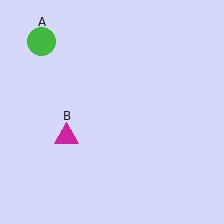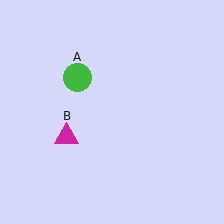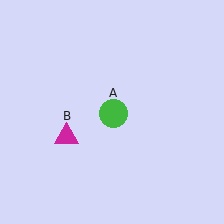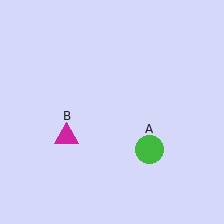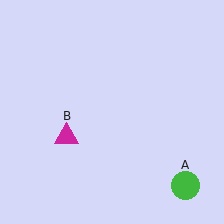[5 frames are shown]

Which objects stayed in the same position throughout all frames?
Magenta triangle (object B) remained stationary.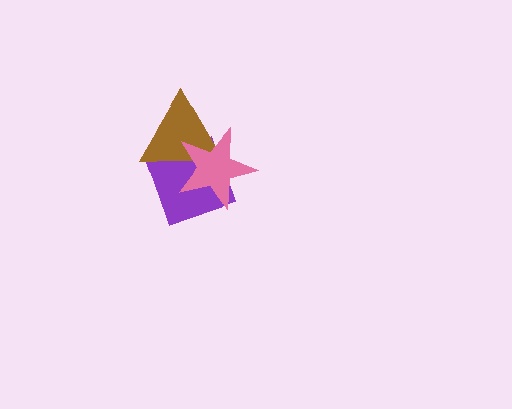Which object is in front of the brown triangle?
The pink star is in front of the brown triangle.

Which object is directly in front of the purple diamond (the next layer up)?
The brown triangle is directly in front of the purple diamond.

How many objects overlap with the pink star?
2 objects overlap with the pink star.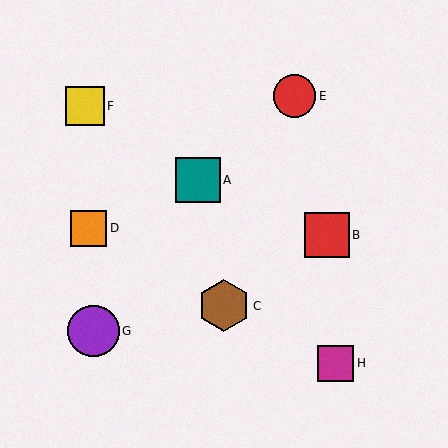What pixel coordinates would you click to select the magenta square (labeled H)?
Click at (335, 363) to select the magenta square H.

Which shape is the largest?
The brown hexagon (labeled C) is the largest.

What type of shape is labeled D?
Shape D is an orange square.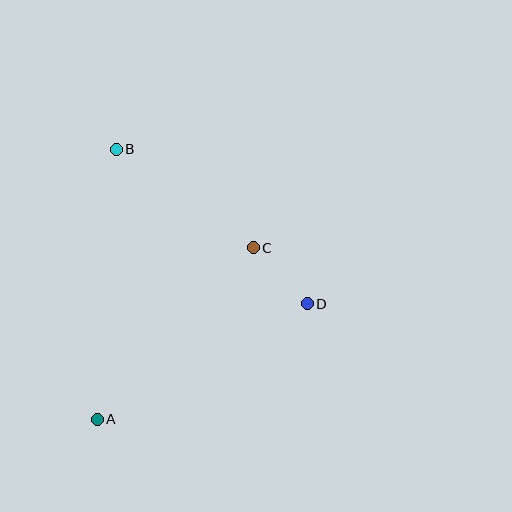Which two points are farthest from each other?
Points A and B are farthest from each other.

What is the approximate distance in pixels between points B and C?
The distance between B and C is approximately 169 pixels.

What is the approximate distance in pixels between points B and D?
The distance between B and D is approximately 246 pixels.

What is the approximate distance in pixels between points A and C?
The distance between A and C is approximately 232 pixels.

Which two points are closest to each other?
Points C and D are closest to each other.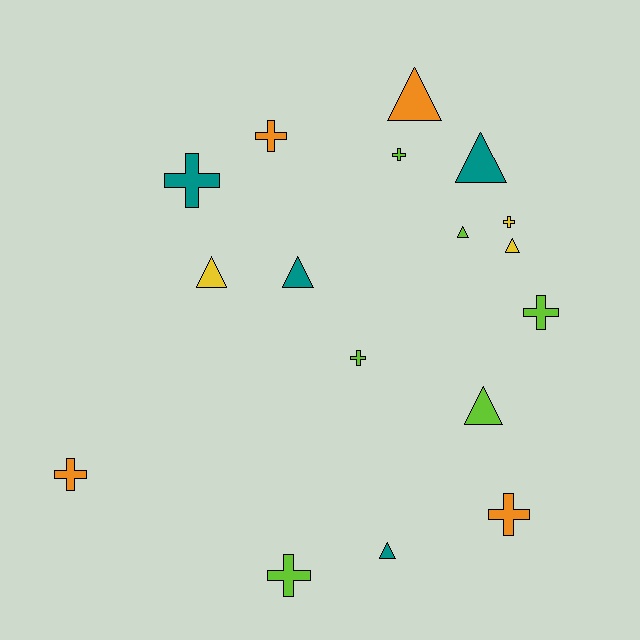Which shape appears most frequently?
Cross, with 9 objects.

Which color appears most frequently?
Lime, with 6 objects.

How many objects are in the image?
There are 17 objects.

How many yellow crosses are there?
There is 1 yellow cross.